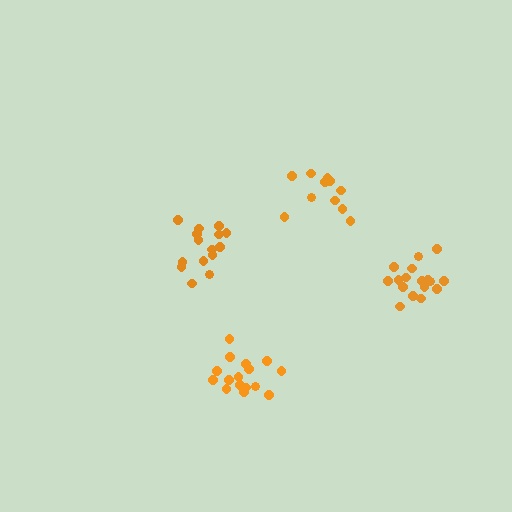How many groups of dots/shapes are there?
There are 4 groups.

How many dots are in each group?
Group 1: 17 dots, Group 2: 11 dots, Group 3: 15 dots, Group 4: 16 dots (59 total).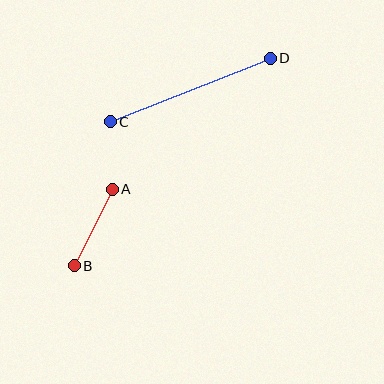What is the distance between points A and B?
The distance is approximately 85 pixels.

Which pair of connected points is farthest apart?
Points C and D are farthest apart.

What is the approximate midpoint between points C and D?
The midpoint is at approximately (190, 90) pixels.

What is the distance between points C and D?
The distance is approximately 172 pixels.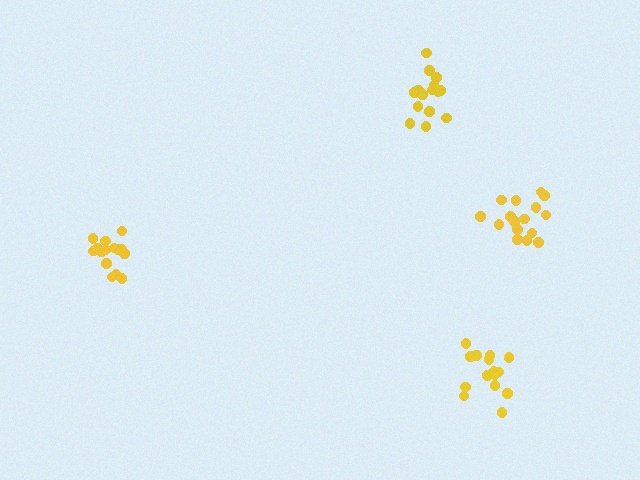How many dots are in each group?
Group 1: 16 dots, Group 2: 17 dots, Group 3: 15 dots, Group 4: 15 dots (63 total).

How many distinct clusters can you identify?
There are 4 distinct clusters.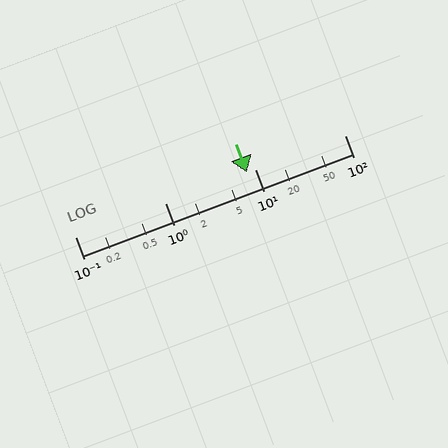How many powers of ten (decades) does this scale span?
The scale spans 3 decades, from 0.1 to 100.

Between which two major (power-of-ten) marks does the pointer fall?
The pointer is between 1 and 10.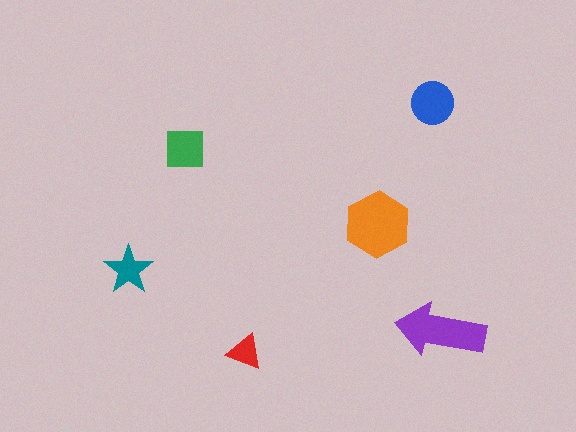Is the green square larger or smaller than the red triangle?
Larger.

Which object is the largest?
The orange hexagon.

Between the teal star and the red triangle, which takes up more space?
The teal star.